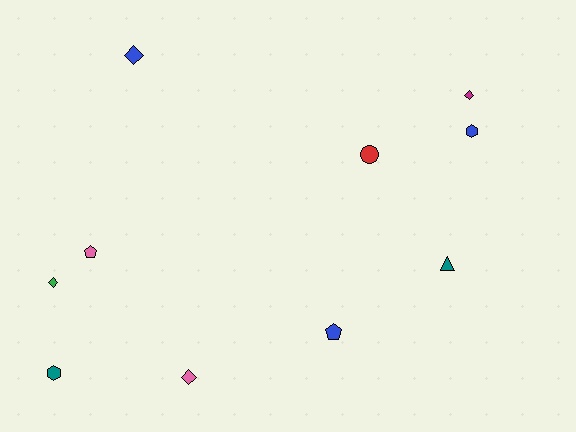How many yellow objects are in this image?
There are no yellow objects.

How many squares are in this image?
There are no squares.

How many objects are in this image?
There are 10 objects.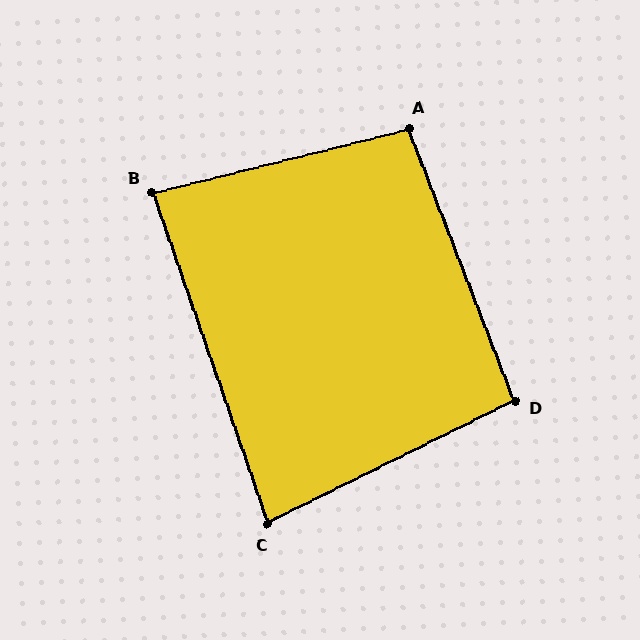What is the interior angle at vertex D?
Approximately 95 degrees (obtuse).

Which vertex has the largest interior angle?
A, at approximately 97 degrees.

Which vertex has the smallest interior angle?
C, at approximately 83 degrees.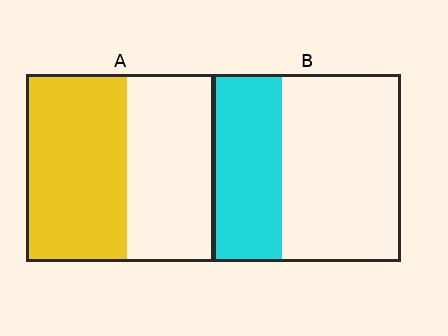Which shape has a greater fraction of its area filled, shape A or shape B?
Shape A.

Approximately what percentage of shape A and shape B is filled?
A is approximately 55% and B is approximately 35%.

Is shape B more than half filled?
No.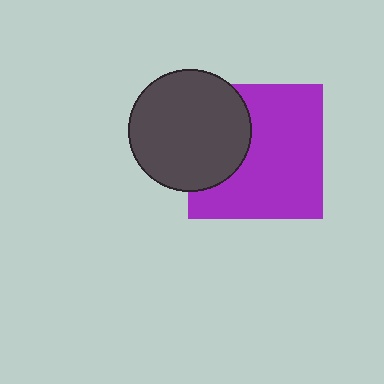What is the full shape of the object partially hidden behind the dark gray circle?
The partially hidden object is a purple square.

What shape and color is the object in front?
The object in front is a dark gray circle.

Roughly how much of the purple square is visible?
Most of it is visible (roughly 68%).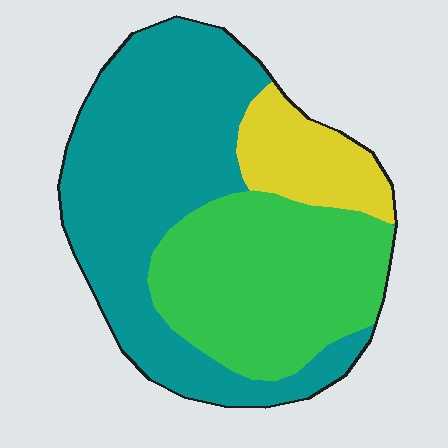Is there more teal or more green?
Teal.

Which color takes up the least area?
Yellow, at roughly 15%.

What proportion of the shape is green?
Green takes up between a quarter and a half of the shape.